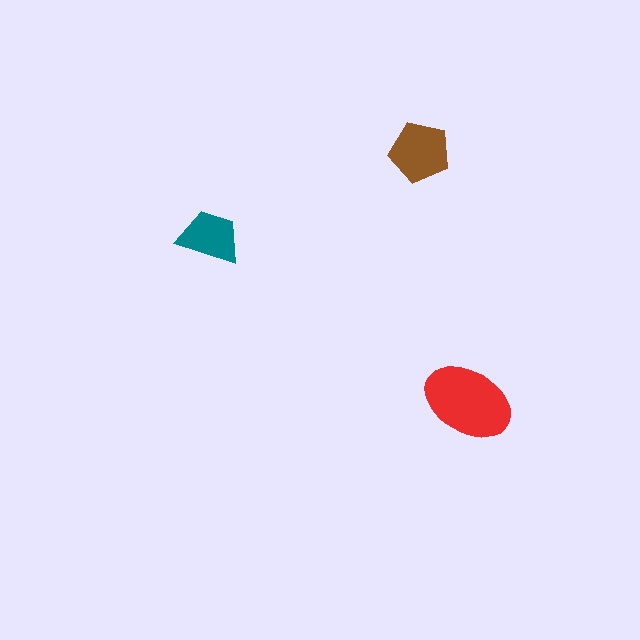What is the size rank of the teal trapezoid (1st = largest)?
3rd.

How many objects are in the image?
There are 3 objects in the image.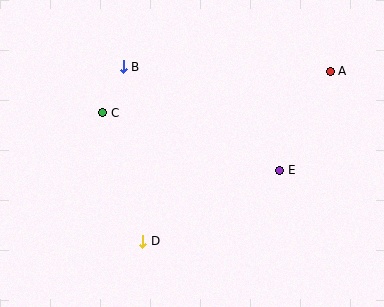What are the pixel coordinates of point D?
Point D is at (143, 241).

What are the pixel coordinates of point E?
Point E is at (280, 170).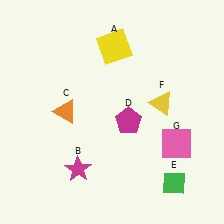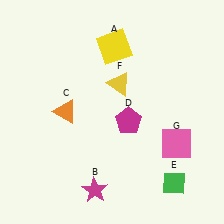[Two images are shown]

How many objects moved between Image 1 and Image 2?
2 objects moved between the two images.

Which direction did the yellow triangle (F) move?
The yellow triangle (F) moved left.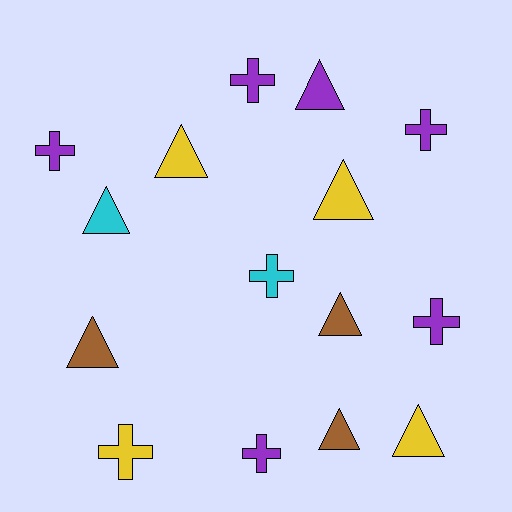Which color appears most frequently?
Purple, with 6 objects.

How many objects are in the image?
There are 15 objects.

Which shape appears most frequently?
Triangle, with 8 objects.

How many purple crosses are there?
There are 5 purple crosses.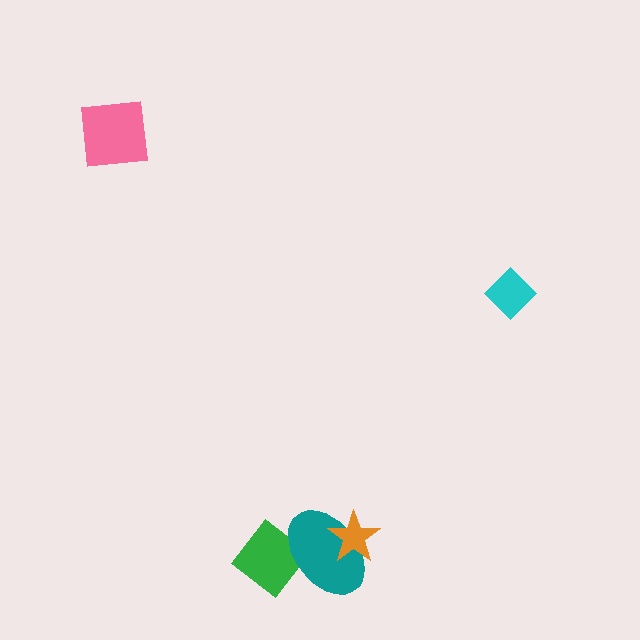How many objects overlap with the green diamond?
1 object overlaps with the green diamond.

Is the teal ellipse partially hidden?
Yes, it is partially covered by another shape.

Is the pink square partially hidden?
No, no other shape covers it.